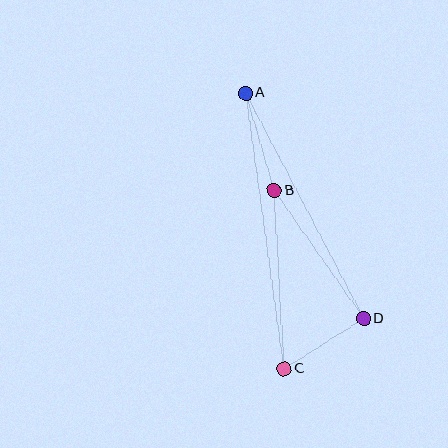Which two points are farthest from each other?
Points A and C are farthest from each other.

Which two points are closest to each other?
Points C and D are closest to each other.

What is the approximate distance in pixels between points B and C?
The distance between B and C is approximately 179 pixels.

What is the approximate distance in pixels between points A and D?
The distance between A and D is approximately 255 pixels.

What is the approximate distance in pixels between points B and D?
The distance between B and D is approximately 156 pixels.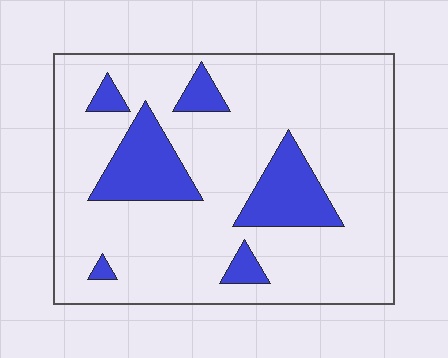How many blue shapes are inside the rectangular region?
6.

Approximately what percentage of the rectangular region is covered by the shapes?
Approximately 20%.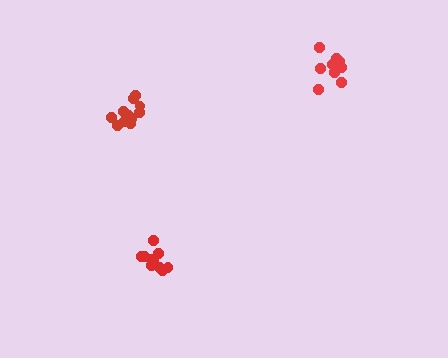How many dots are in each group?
Group 1: 10 dots, Group 2: 10 dots, Group 3: 11 dots (31 total).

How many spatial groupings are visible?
There are 3 spatial groupings.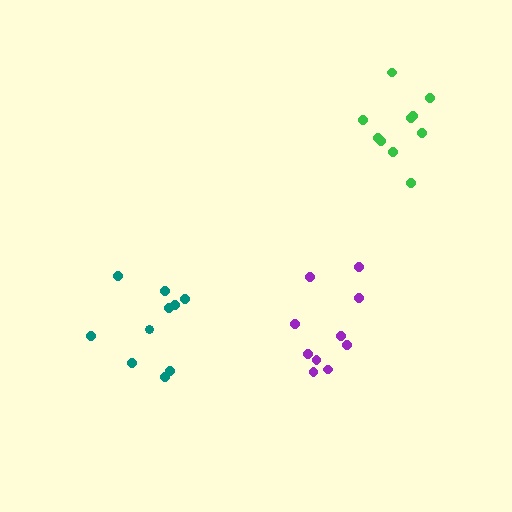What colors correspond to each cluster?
The clusters are colored: purple, green, teal.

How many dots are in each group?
Group 1: 10 dots, Group 2: 10 dots, Group 3: 10 dots (30 total).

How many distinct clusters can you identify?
There are 3 distinct clusters.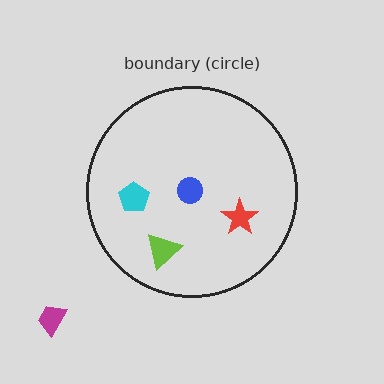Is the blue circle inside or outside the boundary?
Inside.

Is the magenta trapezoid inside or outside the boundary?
Outside.